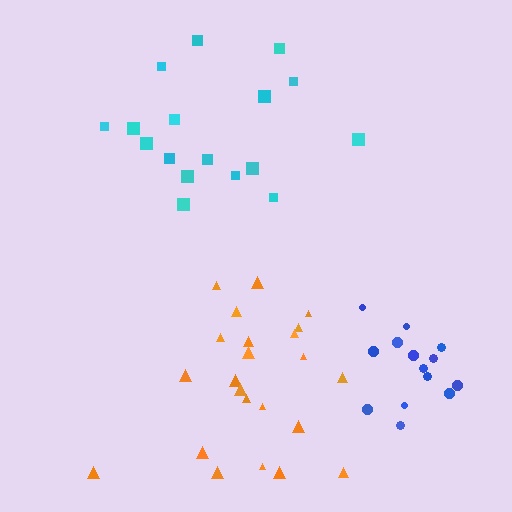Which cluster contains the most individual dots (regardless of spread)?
Orange (23).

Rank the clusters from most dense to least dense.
blue, orange, cyan.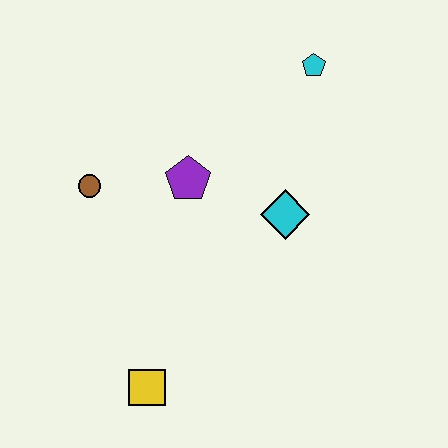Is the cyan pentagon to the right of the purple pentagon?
Yes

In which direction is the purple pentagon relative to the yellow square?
The purple pentagon is above the yellow square.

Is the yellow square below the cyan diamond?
Yes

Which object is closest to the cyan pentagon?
The cyan diamond is closest to the cyan pentagon.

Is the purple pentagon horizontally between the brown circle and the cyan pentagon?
Yes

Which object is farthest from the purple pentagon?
The yellow square is farthest from the purple pentagon.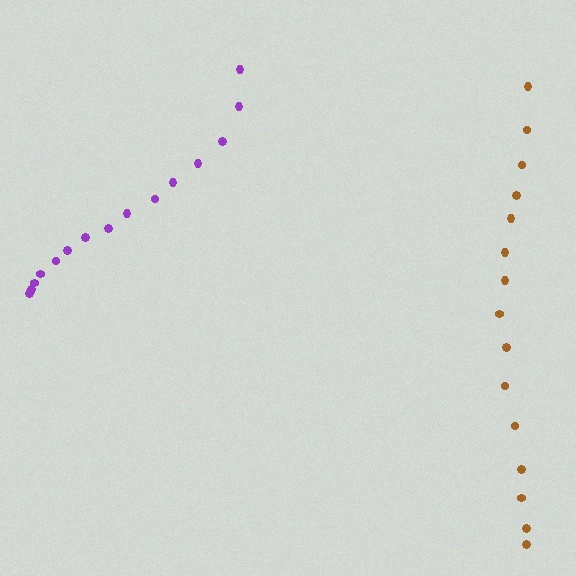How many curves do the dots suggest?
There are 2 distinct paths.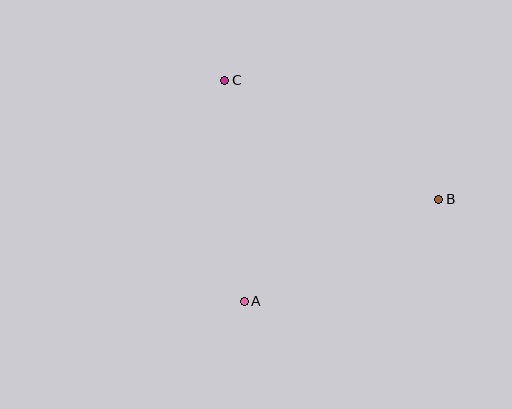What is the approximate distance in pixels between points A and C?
The distance between A and C is approximately 222 pixels.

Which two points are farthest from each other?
Points B and C are farthest from each other.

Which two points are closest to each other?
Points A and B are closest to each other.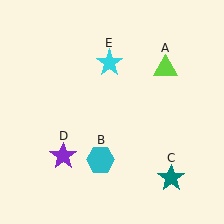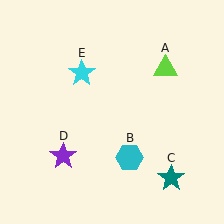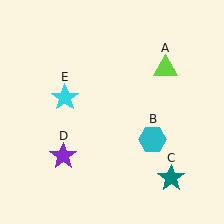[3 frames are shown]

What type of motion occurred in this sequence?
The cyan hexagon (object B), cyan star (object E) rotated counterclockwise around the center of the scene.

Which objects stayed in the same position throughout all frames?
Lime triangle (object A) and teal star (object C) and purple star (object D) remained stationary.